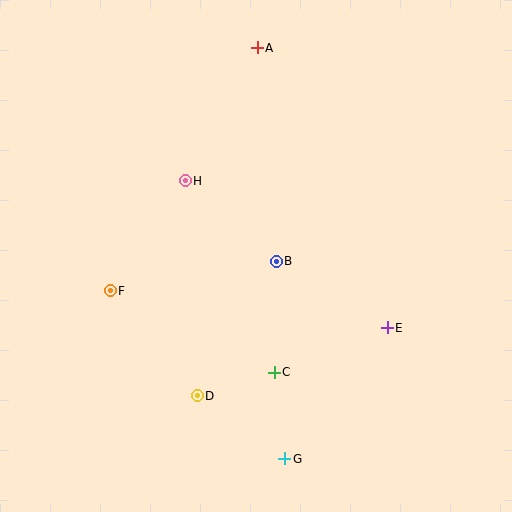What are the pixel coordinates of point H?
Point H is at (185, 181).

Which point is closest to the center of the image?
Point B at (276, 261) is closest to the center.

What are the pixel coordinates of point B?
Point B is at (276, 261).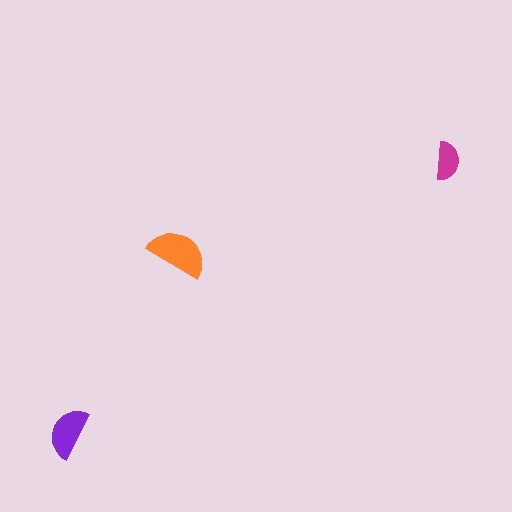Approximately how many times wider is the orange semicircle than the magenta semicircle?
About 1.5 times wider.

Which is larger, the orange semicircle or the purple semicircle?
The orange one.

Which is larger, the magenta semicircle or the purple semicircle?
The purple one.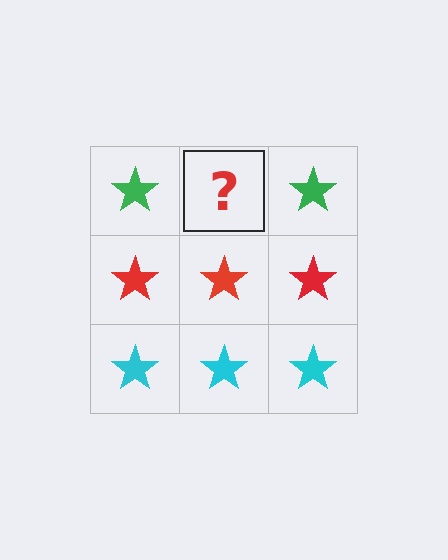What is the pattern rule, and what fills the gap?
The rule is that each row has a consistent color. The gap should be filled with a green star.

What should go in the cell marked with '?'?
The missing cell should contain a green star.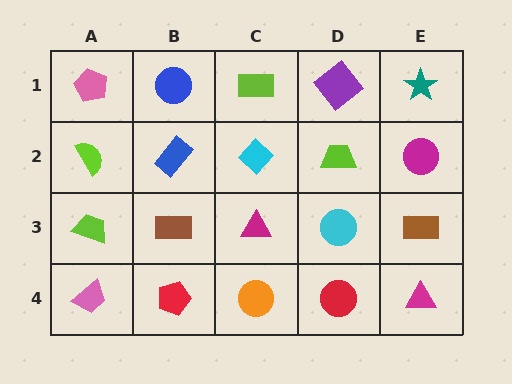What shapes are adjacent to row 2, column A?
A pink pentagon (row 1, column A), a lime trapezoid (row 3, column A), a blue rectangle (row 2, column B).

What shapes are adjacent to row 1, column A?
A lime semicircle (row 2, column A), a blue circle (row 1, column B).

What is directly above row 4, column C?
A magenta triangle.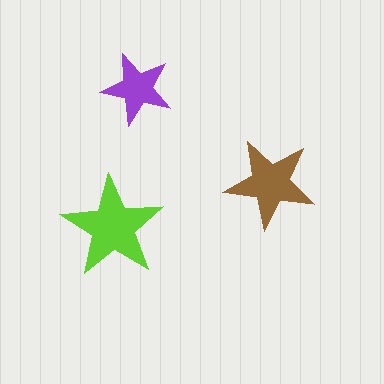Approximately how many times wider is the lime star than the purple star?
About 1.5 times wider.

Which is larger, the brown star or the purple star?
The brown one.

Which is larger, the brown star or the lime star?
The lime one.